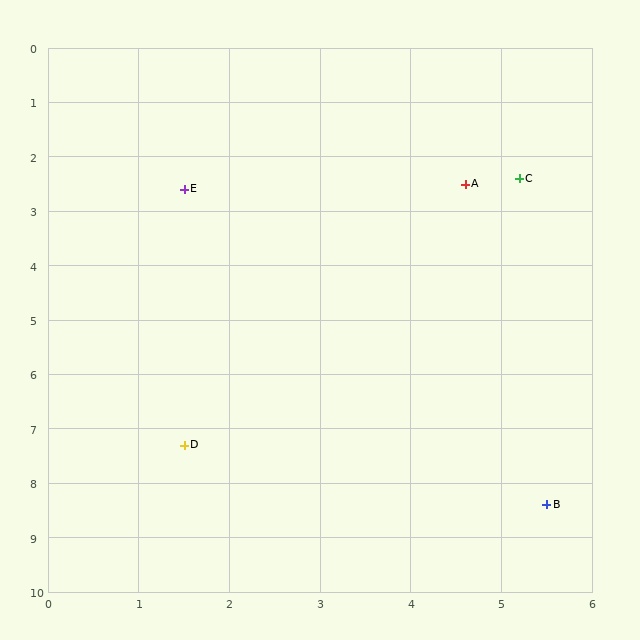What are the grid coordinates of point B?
Point B is at approximately (5.5, 8.4).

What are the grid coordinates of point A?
Point A is at approximately (4.6, 2.5).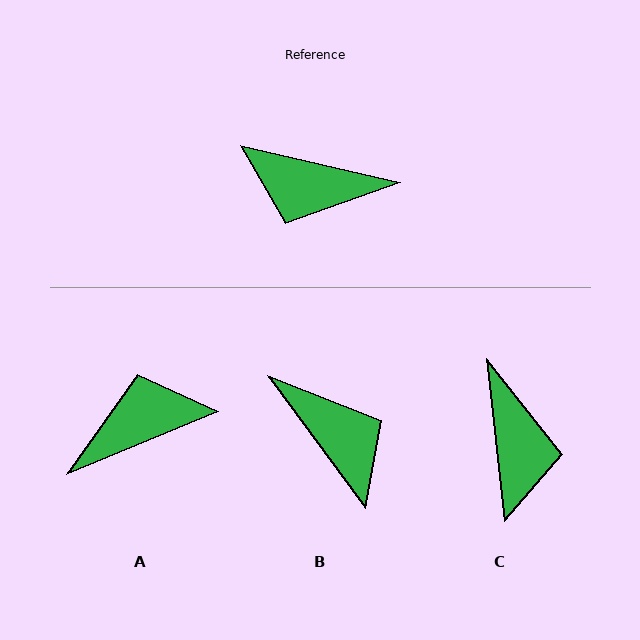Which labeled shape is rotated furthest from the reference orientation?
A, about 145 degrees away.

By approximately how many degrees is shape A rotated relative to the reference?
Approximately 145 degrees clockwise.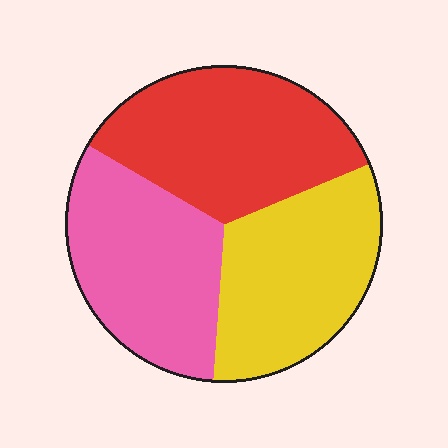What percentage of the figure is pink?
Pink covers around 30% of the figure.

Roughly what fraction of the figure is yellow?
Yellow covers about 30% of the figure.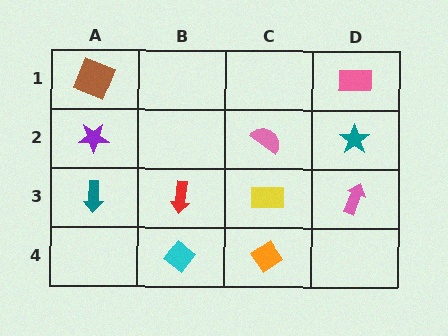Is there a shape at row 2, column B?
No, that cell is empty.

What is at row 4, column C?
An orange diamond.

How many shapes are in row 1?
2 shapes.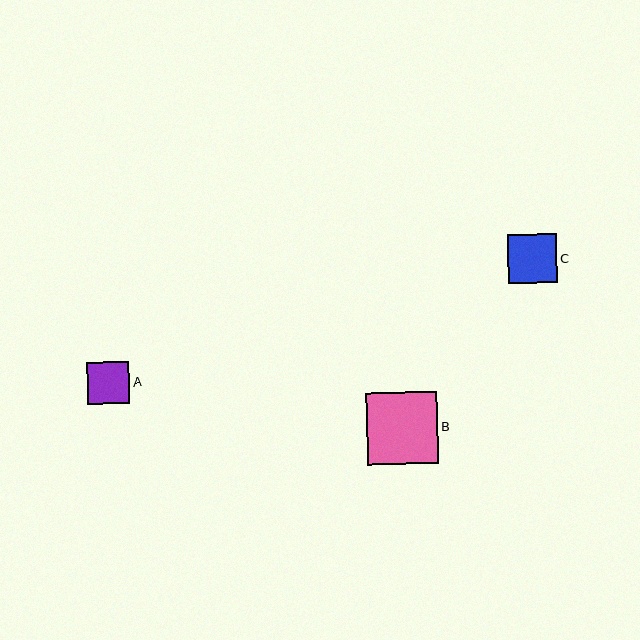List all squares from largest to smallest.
From largest to smallest: B, C, A.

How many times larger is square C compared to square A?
Square C is approximately 1.2 times the size of square A.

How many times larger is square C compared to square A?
Square C is approximately 1.2 times the size of square A.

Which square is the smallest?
Square A is the smallest with a size of approximately 42 pixels.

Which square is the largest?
Square B is the largest with a size of approximately 72 pixels.